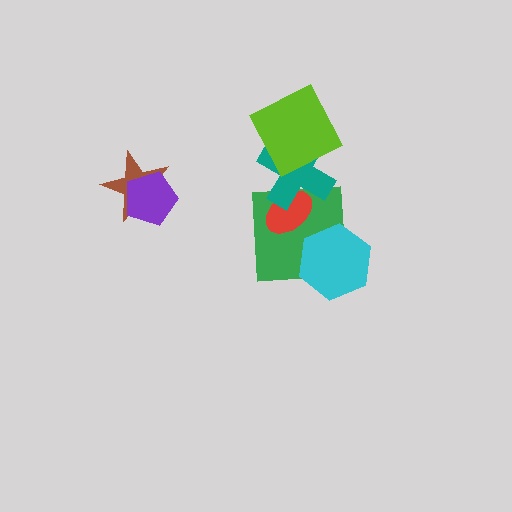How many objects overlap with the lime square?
1 object overlaps with the lime square.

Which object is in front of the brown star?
The purple pentagon is in front of the brown star.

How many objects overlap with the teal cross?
3 objects overlap with the teal cross.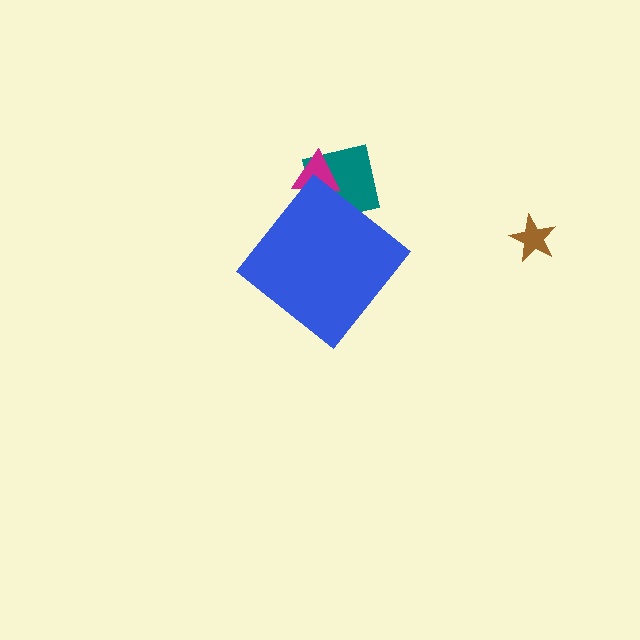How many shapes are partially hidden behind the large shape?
2 shapes are partially hidden.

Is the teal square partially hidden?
Yes, the teal square is partially hidden behind the blue diamond.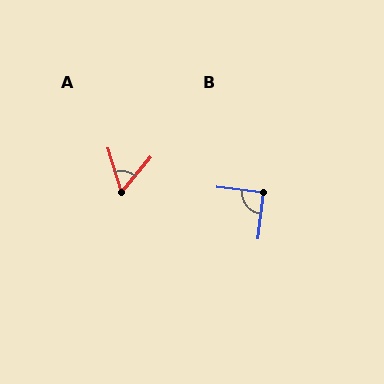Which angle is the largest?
B, at approximately 90 degrees.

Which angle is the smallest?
A, at approximately 57 degrees.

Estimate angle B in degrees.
Approximately 90 degrees.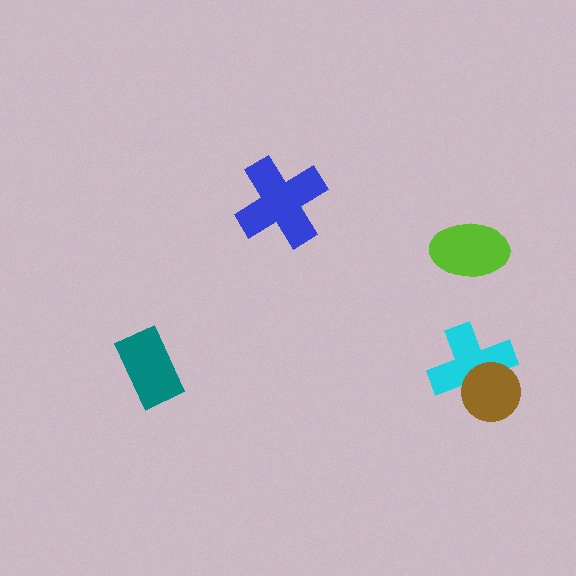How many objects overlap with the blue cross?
0 objects overlap with the blue cross.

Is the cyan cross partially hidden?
Yes, it is partially covered by another shape.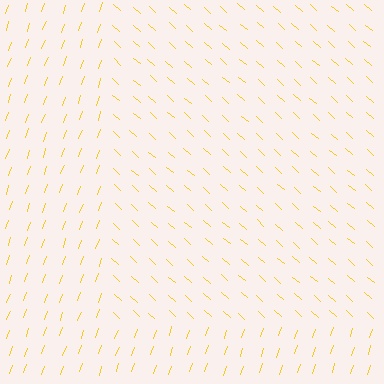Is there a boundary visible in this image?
Yes, there is a texture boundary formed by a change in line orientation.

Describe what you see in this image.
The image is filled with small yellow line segments. A rectangle region in the image has lines oriented differently from the surrounding lines, creating a visible texture boundary.